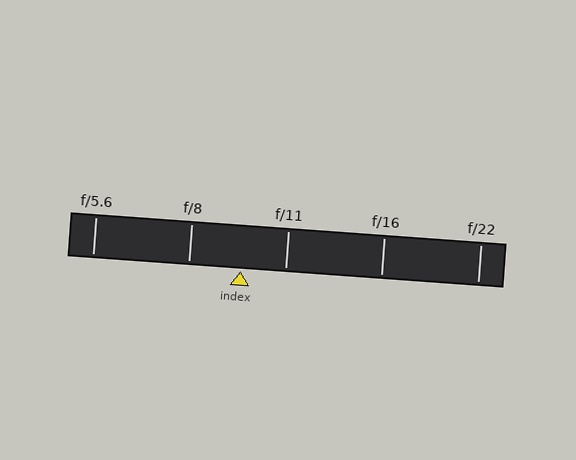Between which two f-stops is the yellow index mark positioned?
The index mark is between f/8 and f/11.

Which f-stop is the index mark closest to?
The index mark is closest to f/11.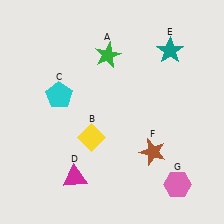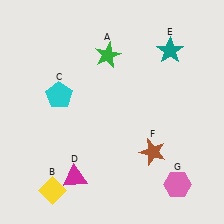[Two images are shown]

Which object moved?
The yellow diamond (B) moved down.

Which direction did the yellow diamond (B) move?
The yellow diamond (B) moved down.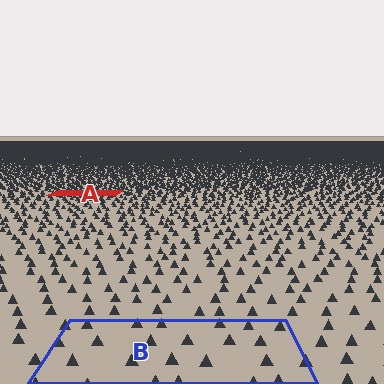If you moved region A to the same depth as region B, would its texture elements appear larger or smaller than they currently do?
They would appear larger. At a closer depth, the same texture elements are projected at a bigger on-screen size.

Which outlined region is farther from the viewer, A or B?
Region A is farther from the viewer — the texture elements inside it appear smaller and more densely packed.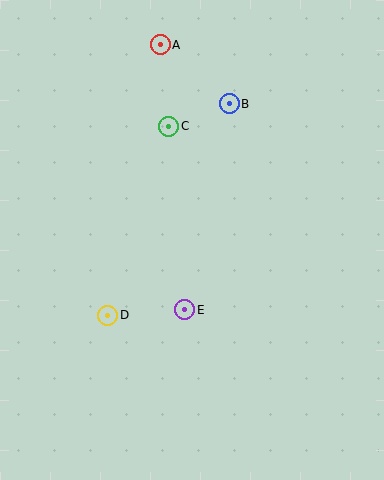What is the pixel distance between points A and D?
The distance between A and D is 276 pixels.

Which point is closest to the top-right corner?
Point B is closest to the top-right corner.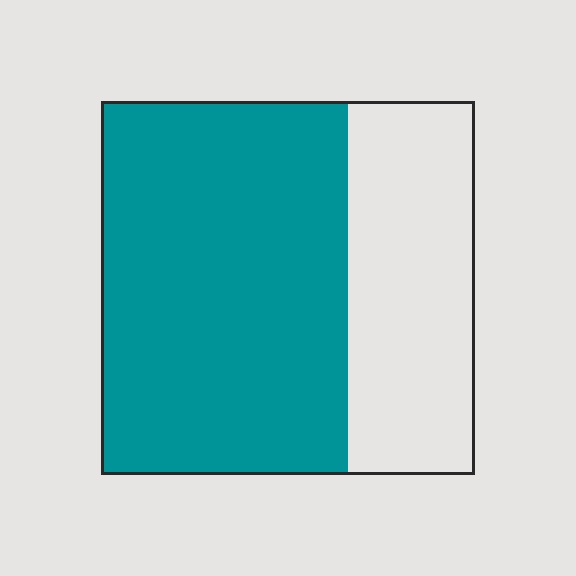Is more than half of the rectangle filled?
Yes.